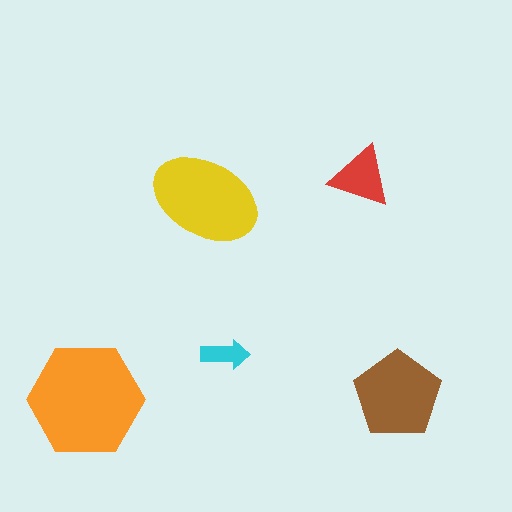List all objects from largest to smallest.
The orange hexagon, the yellow ellipse, the brown pentagon, the red triangle, the cyan arrow.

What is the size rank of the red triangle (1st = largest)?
4th.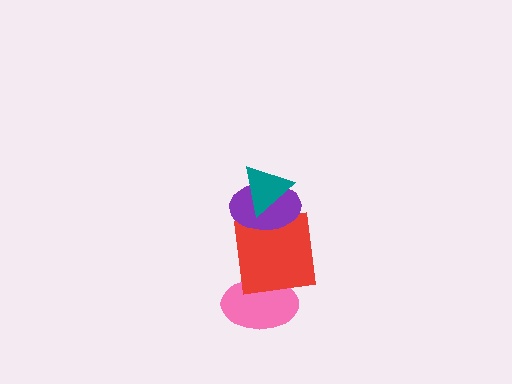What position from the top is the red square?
The red square is 3rd from the top.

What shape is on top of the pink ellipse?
The red square is on top of the pink ellipse.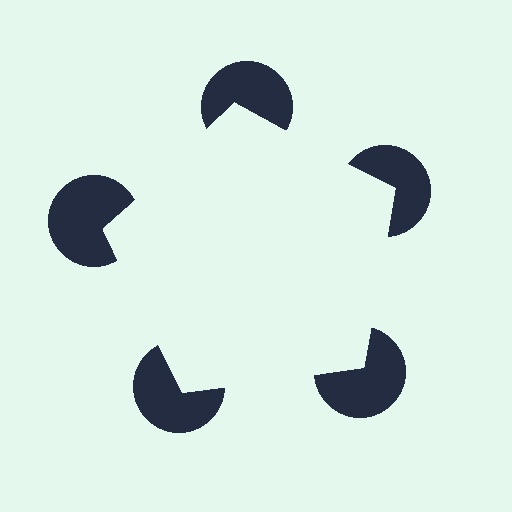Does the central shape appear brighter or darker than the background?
It typically appears slightly brighter than the background, even though no actual brightness change is drawn.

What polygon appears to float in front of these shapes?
An illusory pentagon — its edges are inferred from the aligned wedge cuts in the pac-man discs, not physically drawn.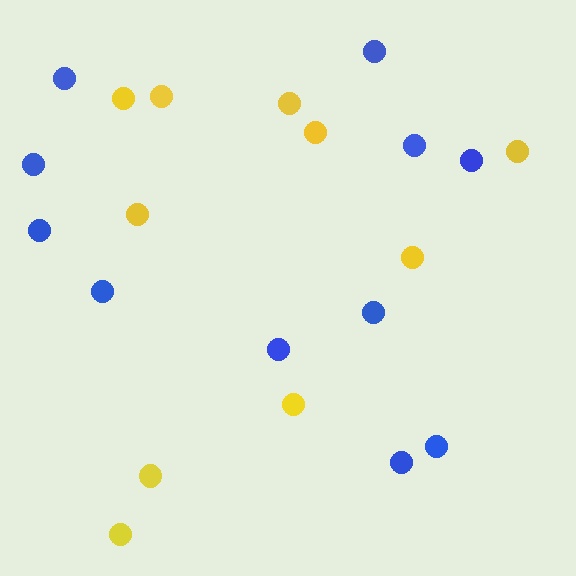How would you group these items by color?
There are 2 groups: one group of blue circles (11) and one group of yellow circles (10).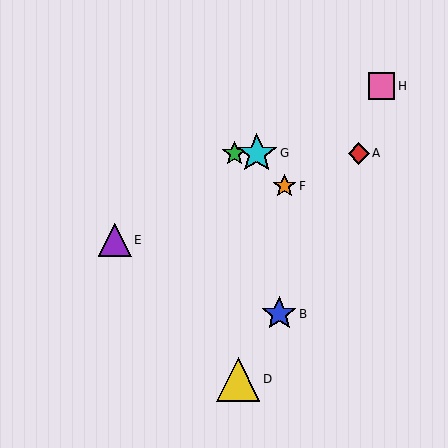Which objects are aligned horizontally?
Objects A, C, G are aligned horizontally.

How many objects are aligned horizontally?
3 objects (A, C, G) are aligned horizontally.